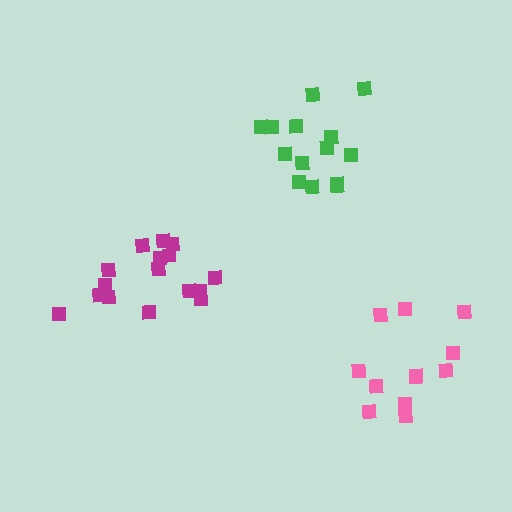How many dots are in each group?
Group 1: 16 dots, Group 2: 12 dots, Group 3: 14 dots (42 total).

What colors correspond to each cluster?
The clusters are colored: magenta, pink, green.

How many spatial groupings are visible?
There are 3 spatial groupings.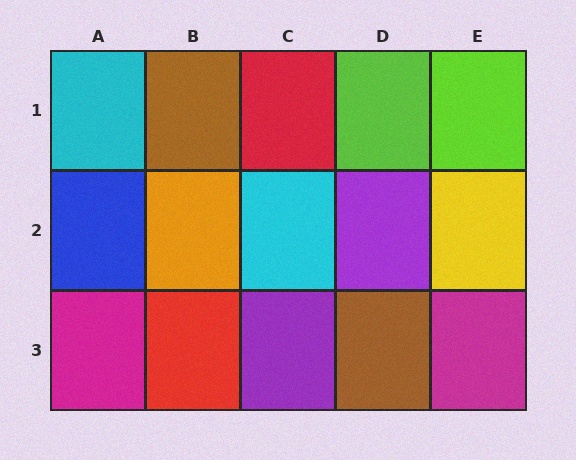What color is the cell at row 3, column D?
Brown.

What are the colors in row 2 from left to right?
Blue, orange, cyan, purple, yellow.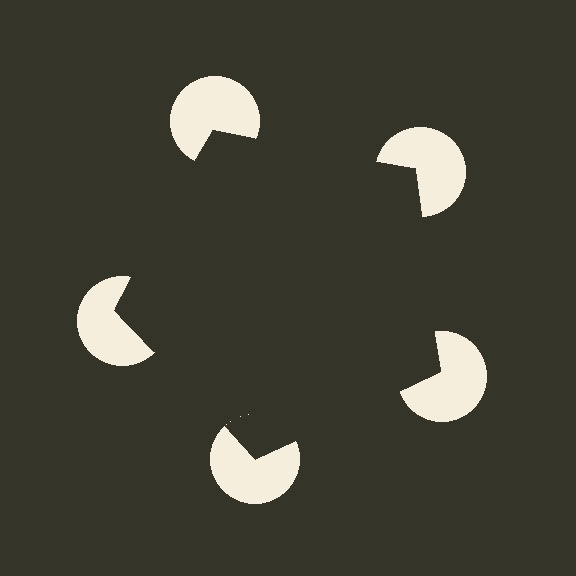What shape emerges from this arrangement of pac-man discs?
An illusory pentagon — its edges are inferred from the aligned wedge cuts in the pac-man discs, not physically drawn.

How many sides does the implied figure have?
5 sides.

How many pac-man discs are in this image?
There are 5 — one at each vertex of the illusory pentagon.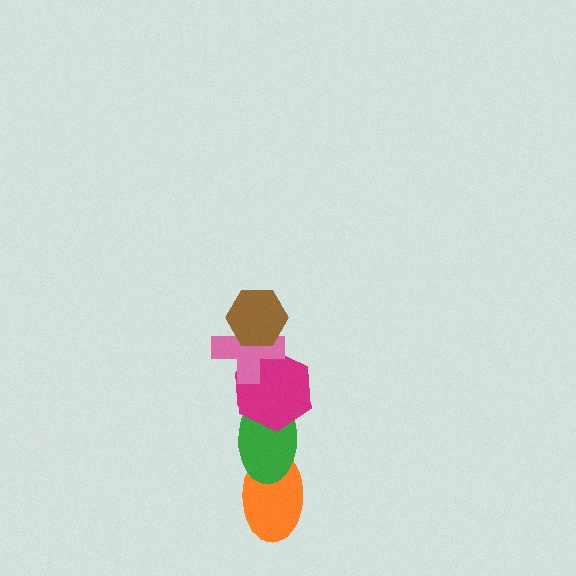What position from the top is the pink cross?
The pink cross is 2nd from the top.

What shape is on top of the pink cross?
The brown hexagon is on top of the pink cross.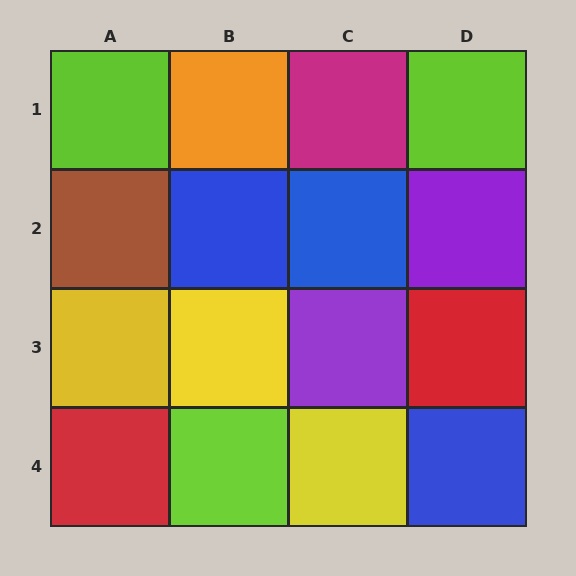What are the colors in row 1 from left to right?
Lime, orange, magenta, lime.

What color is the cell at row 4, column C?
Yellow.